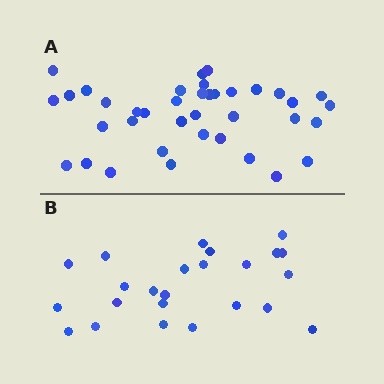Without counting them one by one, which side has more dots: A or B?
Region A (the top region) has more dots.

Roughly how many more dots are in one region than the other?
Region A has approximately 15 more dots than region B.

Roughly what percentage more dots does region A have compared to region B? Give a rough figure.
About 60% more.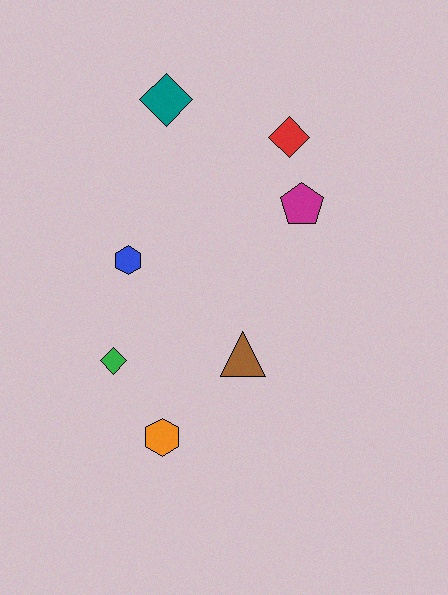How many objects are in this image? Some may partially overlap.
There are 7 objects.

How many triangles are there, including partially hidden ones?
There is 1 triangle.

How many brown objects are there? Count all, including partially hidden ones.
There is 1 brown object.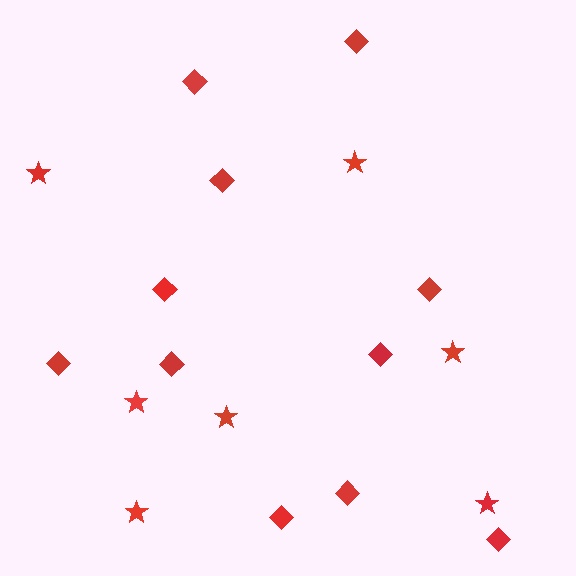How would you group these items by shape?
There are 2 groups: one group of diamonds (11) and one group of stars (7).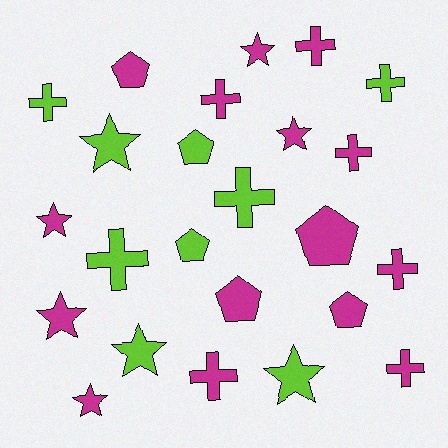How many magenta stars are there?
There are 5 magenta stars.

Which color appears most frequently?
Magenta, with 15 objects.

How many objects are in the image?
There are 24 objects.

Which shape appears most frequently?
Cross, with 10 objects.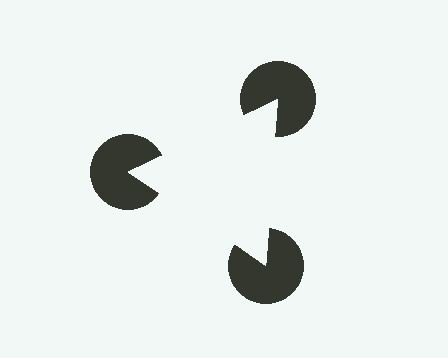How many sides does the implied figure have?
3 sides.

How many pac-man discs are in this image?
There are 3 — one at each vertex of the illusory triangle.